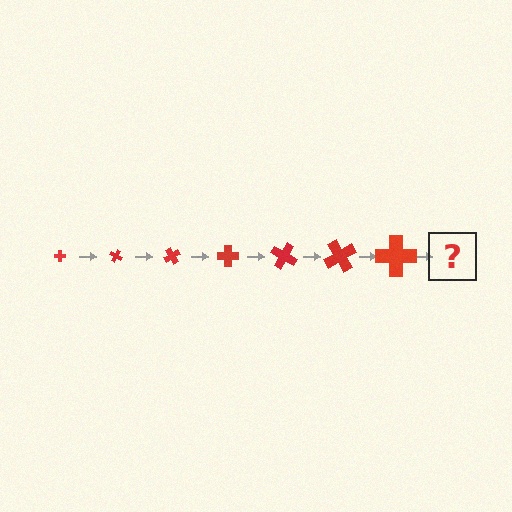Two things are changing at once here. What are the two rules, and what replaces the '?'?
The two rules are that the cross grows larger each step and it rotates 30 degrees each step. The '?' should be a cross, larger than the previous one and rotated 210 degrees from the start.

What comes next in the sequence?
The next element should be a cross, larger than the previous one and rotated 210 degrees from the start.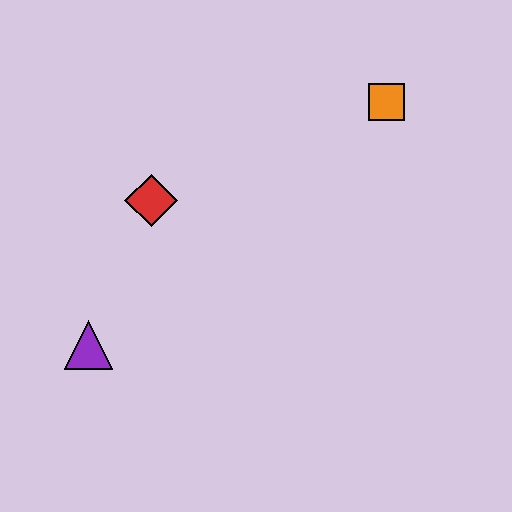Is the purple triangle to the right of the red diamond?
No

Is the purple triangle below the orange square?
Yes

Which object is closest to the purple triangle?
The red diamond is closest to the purple triangle.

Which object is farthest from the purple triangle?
The orange square is farthest from the purple triangle.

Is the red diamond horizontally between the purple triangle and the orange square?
Yes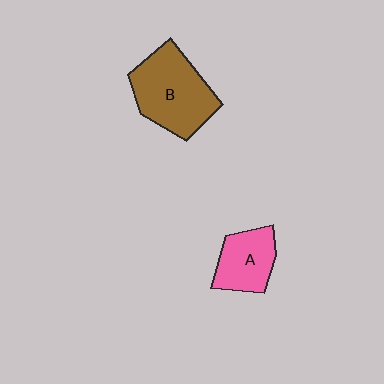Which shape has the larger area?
Shape B (brown).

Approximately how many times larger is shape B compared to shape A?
Approximately 1.7 times.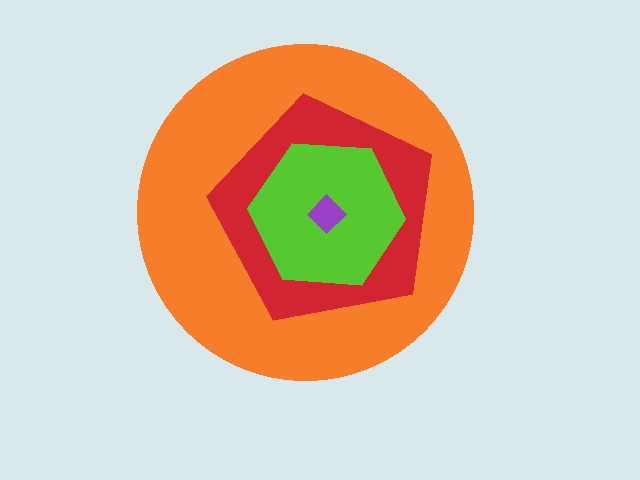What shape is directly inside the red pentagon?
The lime hexagon.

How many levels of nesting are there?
4.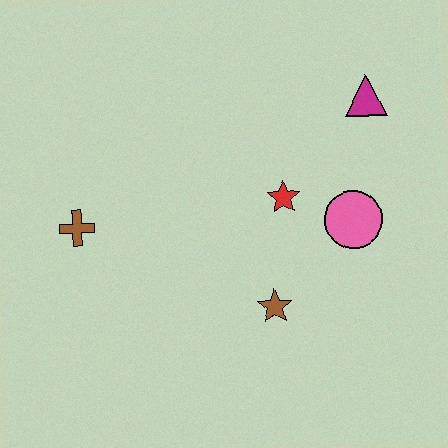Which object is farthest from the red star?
The brown cross is farthest from the red star.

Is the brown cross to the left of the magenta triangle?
Yes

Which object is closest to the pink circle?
The red star is closest to the pink circle.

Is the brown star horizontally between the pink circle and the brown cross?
Yes